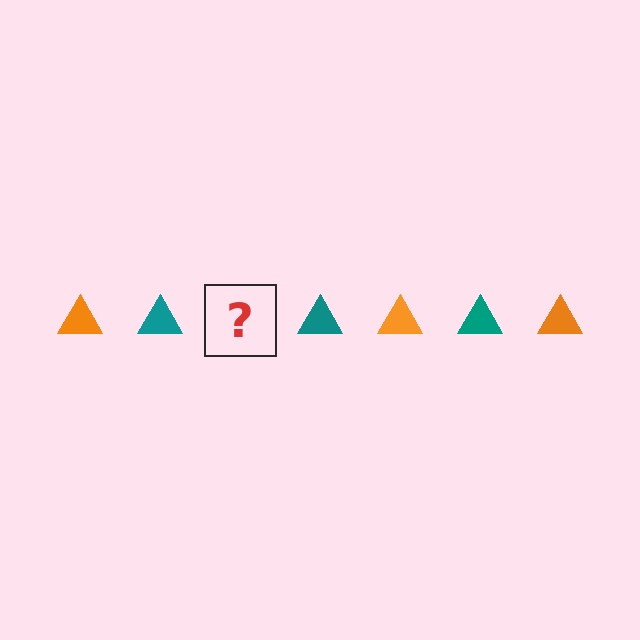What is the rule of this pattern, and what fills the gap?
The rule is that the pattern cycles through orange, teal triangles. The gap should be filled with an orange triangle.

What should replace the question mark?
The question mark should be replaced with an orange triangle.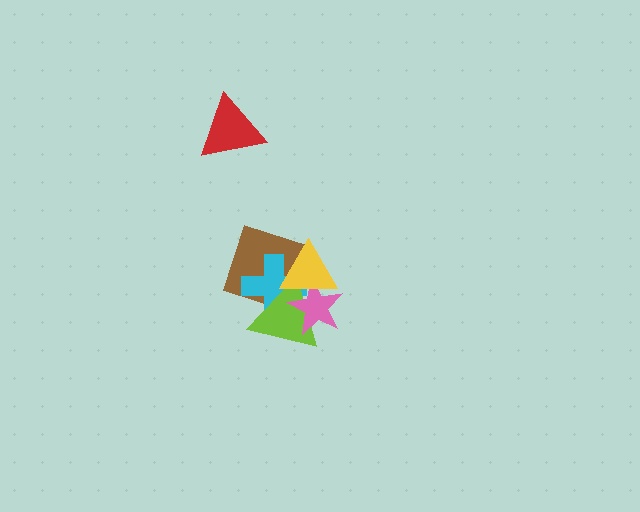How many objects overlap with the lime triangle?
4 objects overlap with the lime triangle.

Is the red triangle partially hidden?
No, no other shape covers it.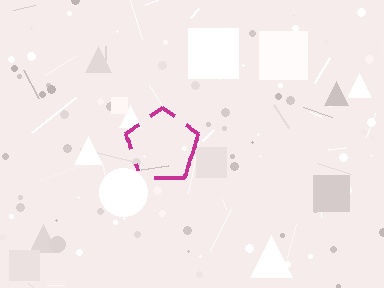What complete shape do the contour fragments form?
The contour fragments form a pentagon.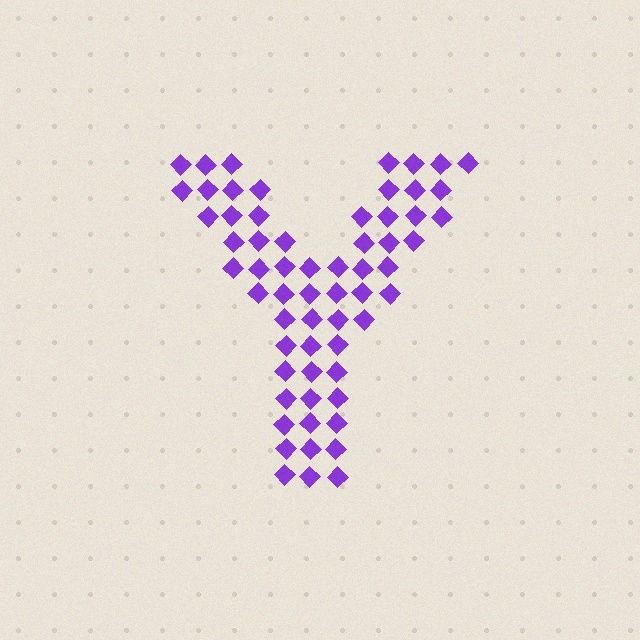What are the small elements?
The small elements are diamonds.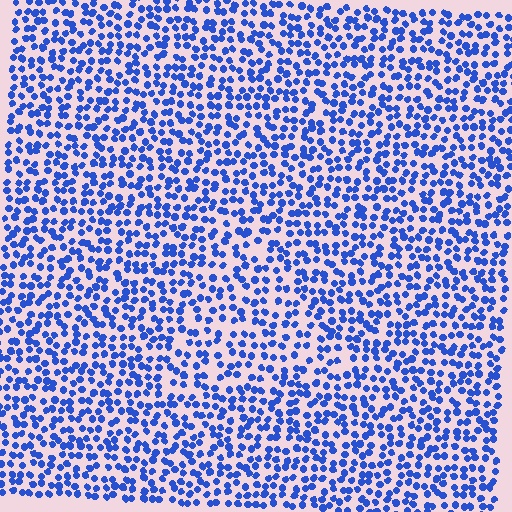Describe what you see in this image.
The image contains small blue elements arranged at two different densities. A triangle-shaped region is visible where the elements are less densely packed than the surrounding area.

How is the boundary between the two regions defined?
The boundary is defined by a change in element density (approximately 1.3x ratio). All elements are the same color, size, and shape.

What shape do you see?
I see a triangle.